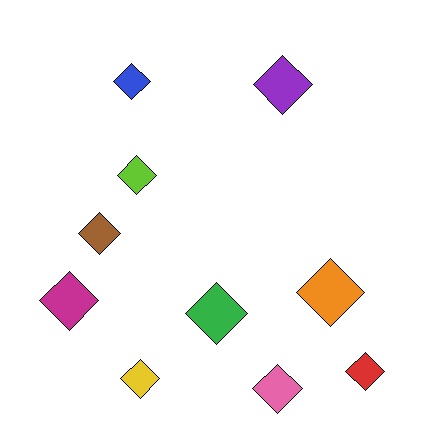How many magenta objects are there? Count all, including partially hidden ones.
There is 1 magenta object.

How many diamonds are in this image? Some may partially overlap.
There are 10 diamonds.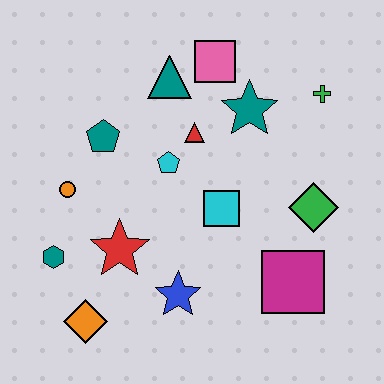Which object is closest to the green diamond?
The magenta square is closest to the green diamond.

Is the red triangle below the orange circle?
No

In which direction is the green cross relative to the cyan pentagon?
The green cross is to the right of the cyan pentagon.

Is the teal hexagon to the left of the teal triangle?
Yes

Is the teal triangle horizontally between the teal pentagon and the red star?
No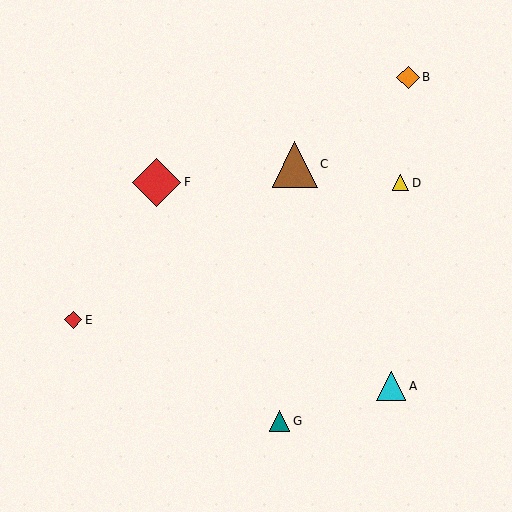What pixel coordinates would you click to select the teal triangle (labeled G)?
Click at (279, 421) to select the teal triangle G.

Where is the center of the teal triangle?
The center of the teal triangle is at (279, 421).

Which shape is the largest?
The red diamond (labeled F) is the largest.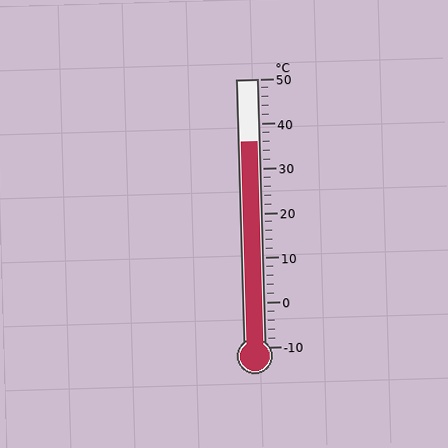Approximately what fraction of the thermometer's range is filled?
The thermometer is filled to approximately 75% of its range.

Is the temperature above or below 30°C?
The temperature is above 30°C.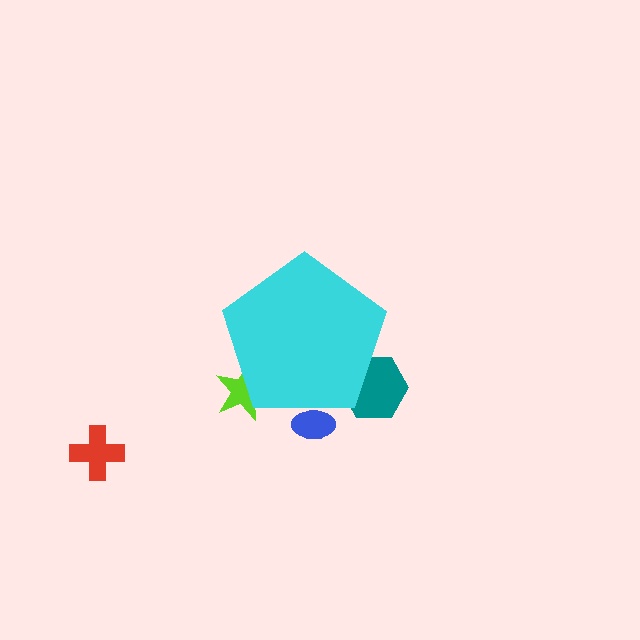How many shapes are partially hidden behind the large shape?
3 shapes are partially hidden.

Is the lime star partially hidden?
Yes, the lime star is partially hidden behind the cyan pentagon.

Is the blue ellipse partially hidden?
Yes, the blue ellipse is partially hidden behind the cyan pentagon.